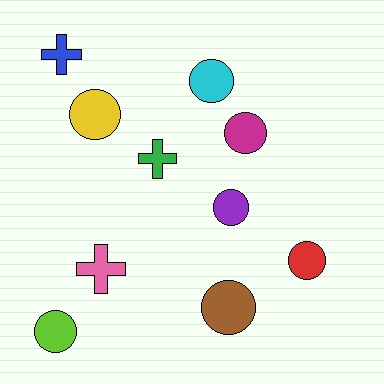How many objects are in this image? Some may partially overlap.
There are 10 objects.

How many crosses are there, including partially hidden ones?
There are 3 crosses.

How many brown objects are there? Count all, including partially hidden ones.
There is 1 brown object.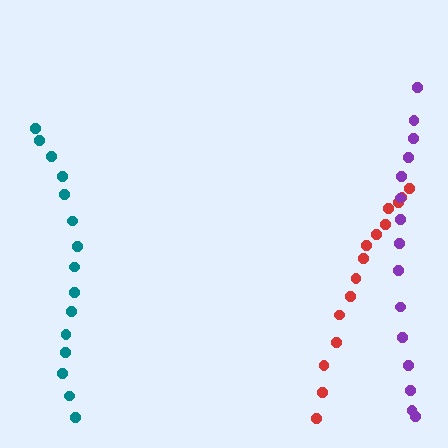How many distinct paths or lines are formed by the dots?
There are 3 distinct paths.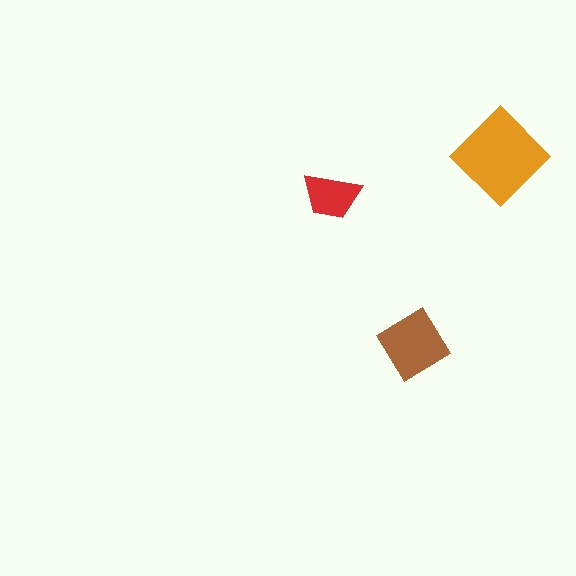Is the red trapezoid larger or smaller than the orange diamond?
Smaller.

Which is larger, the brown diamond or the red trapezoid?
The brown diamond.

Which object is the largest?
The orange diamond.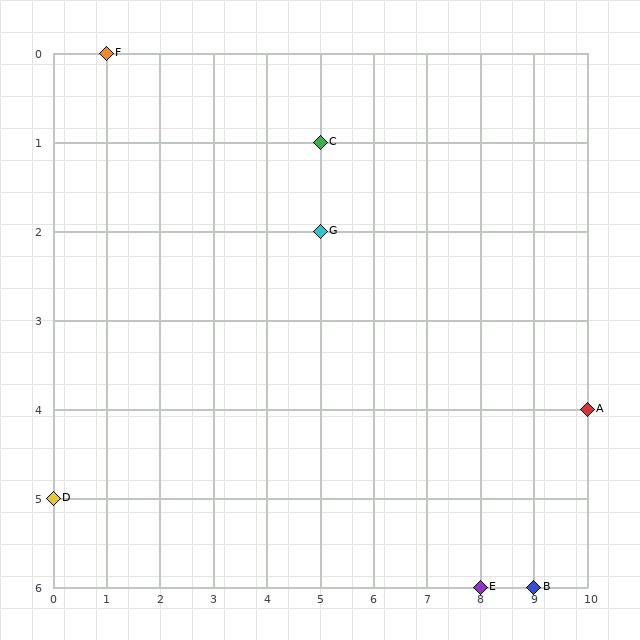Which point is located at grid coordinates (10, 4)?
Point A is at (10, 4).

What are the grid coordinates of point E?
Point E is at grid coordinates (8, 6).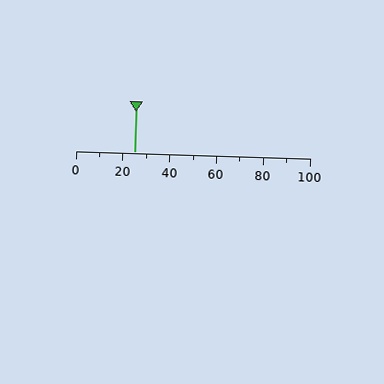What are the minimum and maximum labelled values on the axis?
The axis runs from 0 to 100.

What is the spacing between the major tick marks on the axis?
The major ticks are spaced 20 apart.